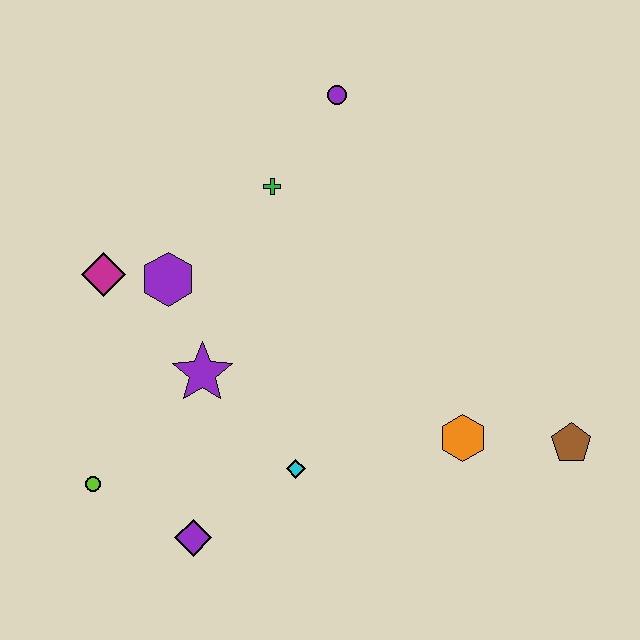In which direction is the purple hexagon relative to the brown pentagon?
The purple hexagon is to the left of the brown pentagon.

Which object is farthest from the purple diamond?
The purple circle is farthest from the purple diamond.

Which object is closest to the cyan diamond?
The purple diamond is closest to the cyan diamond.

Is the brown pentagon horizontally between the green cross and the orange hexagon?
No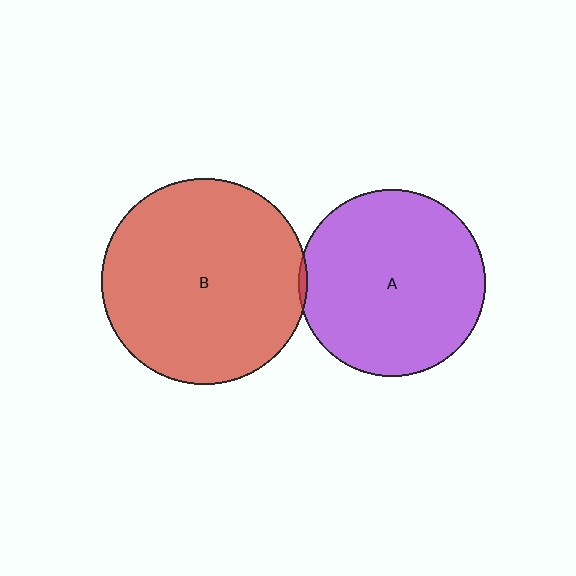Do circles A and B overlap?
Yes.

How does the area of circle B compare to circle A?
Approximately 1.2 times.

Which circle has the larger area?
Circle B (red).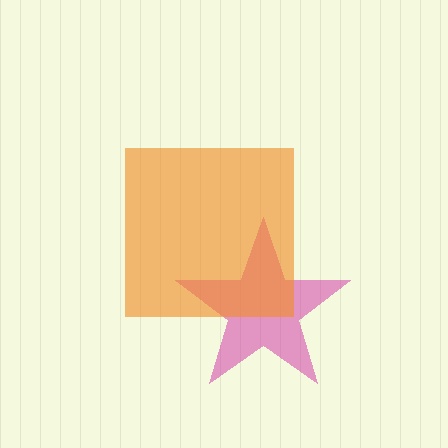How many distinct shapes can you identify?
There are 2 distinct shapes: a magenta star, an orange square.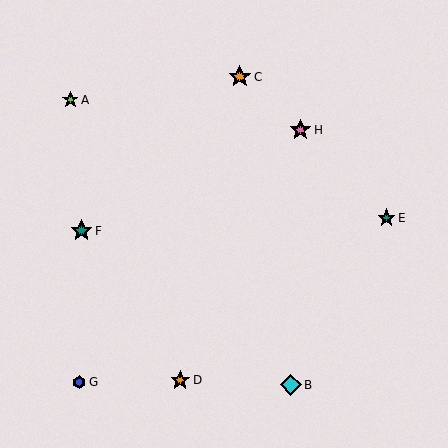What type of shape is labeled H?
Shape H is a pink star.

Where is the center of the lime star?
The center of the lime star is at (70, 100).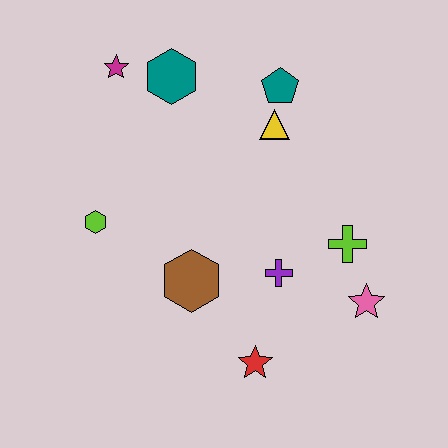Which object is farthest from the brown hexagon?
The magenta star is farthest from the brown hexagon.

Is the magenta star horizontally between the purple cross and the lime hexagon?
Yes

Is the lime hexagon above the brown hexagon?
Yes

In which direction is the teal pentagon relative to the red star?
The teal pentagon is above the red star.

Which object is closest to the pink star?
The lime cross is closest to the pink star.